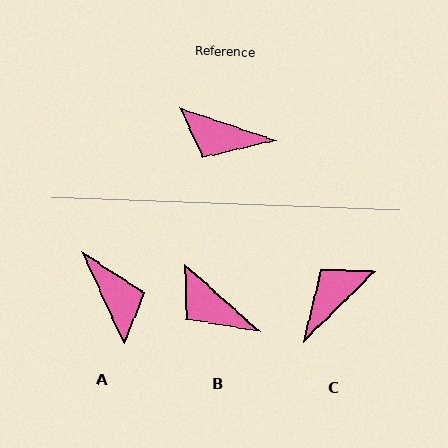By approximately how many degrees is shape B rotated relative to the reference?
Approximately 23 degrees clockwise.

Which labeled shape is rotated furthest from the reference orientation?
A, about 133 degrees away.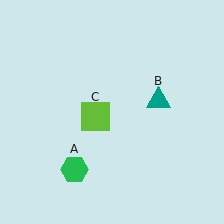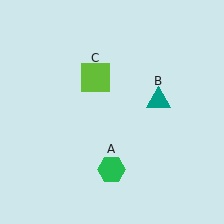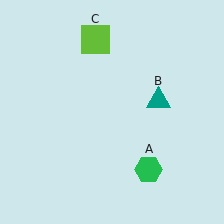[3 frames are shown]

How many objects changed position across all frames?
2 objects changed position: green hexagon (object A), lime square (object C).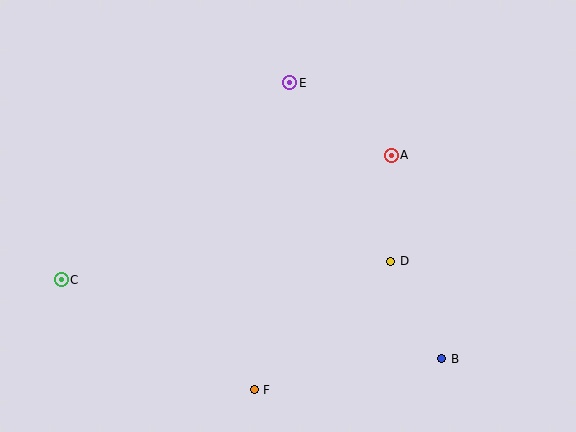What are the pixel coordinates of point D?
Point D is at (391, 261).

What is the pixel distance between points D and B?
The distance between D and B is 110 pixels.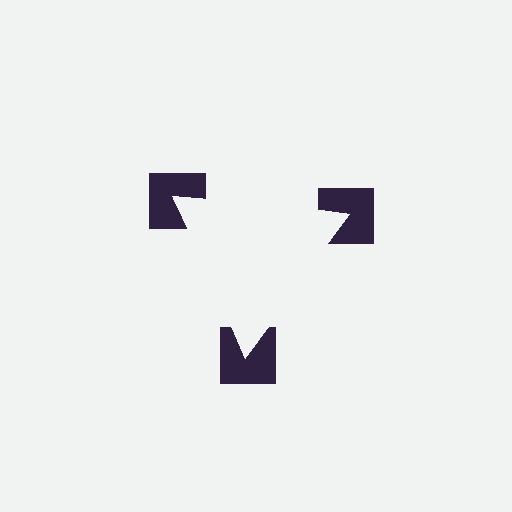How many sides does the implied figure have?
3 sides.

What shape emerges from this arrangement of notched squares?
An illusory triangle — its edges are inferred from the aligned wedge cuts in the notched squares, not physically drawn.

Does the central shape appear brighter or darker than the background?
It typically appears slightly brighter than the background, even though no actual brightness change is drawn.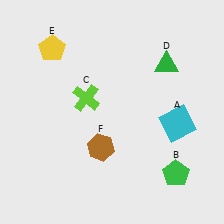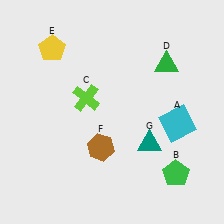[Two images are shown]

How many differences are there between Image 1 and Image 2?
There is 1 difference between the two images.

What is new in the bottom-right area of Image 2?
A teal triangle (G) was added in the bottom-right area of Image 2.